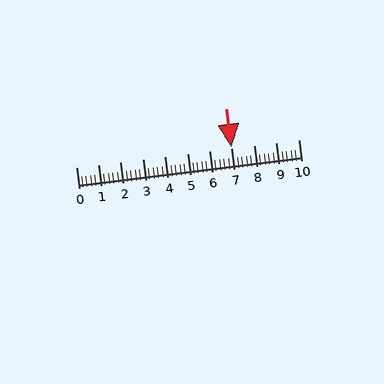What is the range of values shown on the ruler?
The ruler shows values from 0 to 10.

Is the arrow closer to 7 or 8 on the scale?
The arrow is closer to 7.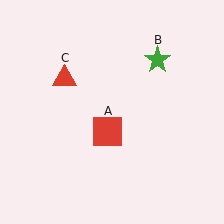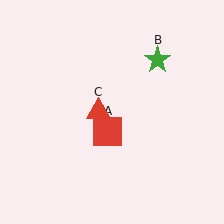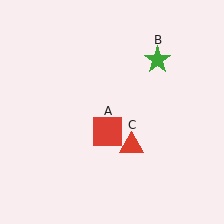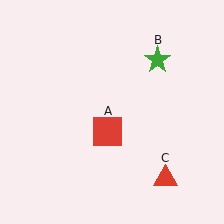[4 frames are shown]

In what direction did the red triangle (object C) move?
The red triangle (object C) moved down and to the right.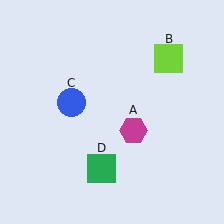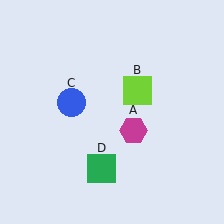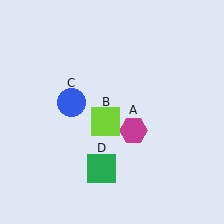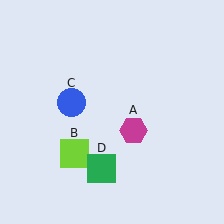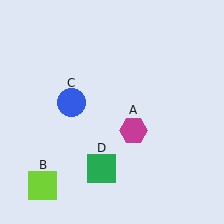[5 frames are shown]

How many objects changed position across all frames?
1 object changed position: lime square (object B).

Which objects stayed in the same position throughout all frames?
Magenta hexagon (object A) and blue circle (object C) and green square (object D) remained stationary.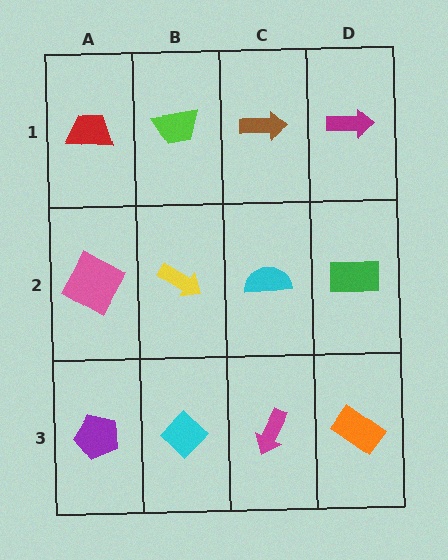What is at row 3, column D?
An orange rectangle.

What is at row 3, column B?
A cyan diamond.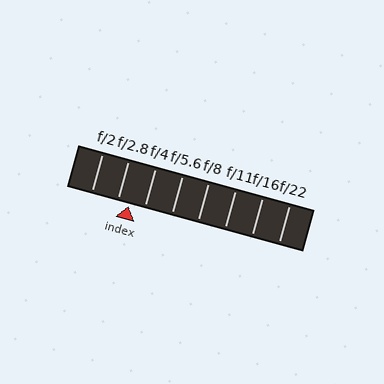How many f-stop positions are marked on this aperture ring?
There are 8 f-stop positions marked.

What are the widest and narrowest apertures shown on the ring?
The widest aperture shown is f/2 and the narrowest is f/22.